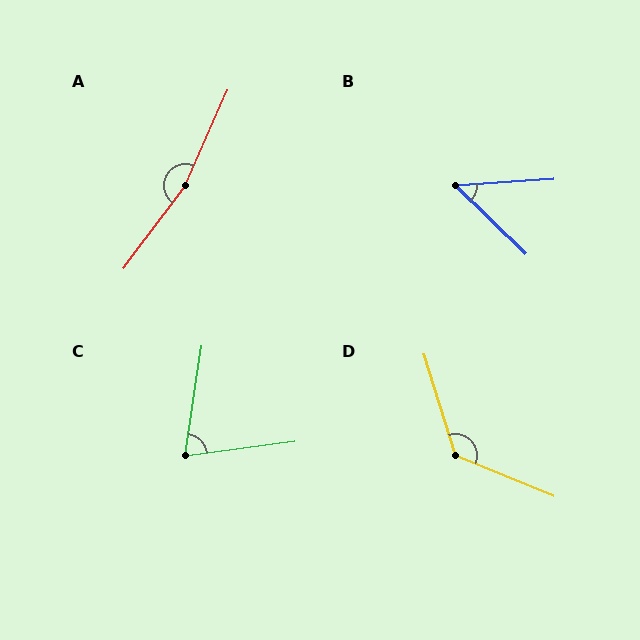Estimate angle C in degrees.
Approximately 74 degrees.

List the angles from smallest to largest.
B (48°), C (74°), D (129°), A (168°).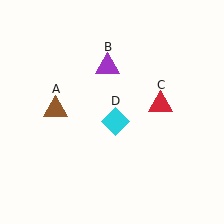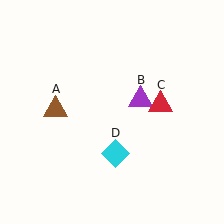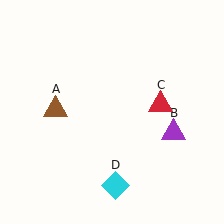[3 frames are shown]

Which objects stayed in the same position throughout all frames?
Brown triangle (object A) and red triangle (object C) remained stationary.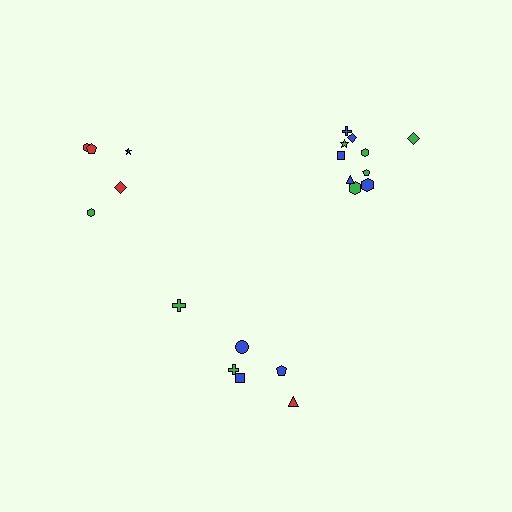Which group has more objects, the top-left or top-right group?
The top-right group.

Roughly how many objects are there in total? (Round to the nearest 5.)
Roughly 20 objects in total.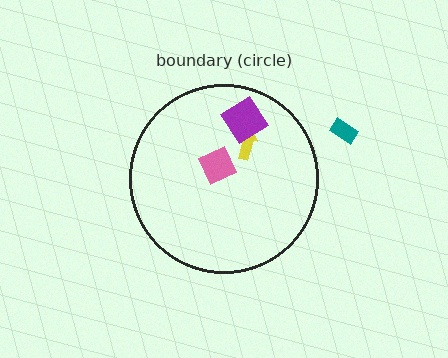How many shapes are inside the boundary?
3 inside, 1 outside.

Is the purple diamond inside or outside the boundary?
Inside.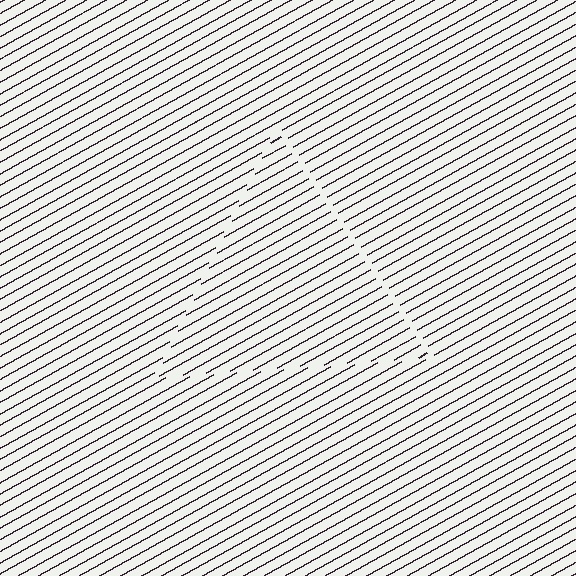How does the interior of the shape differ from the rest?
The interior of the shape contains the same grating, shifted by half a period — the contour is defined by the phase discontinuity where line-ends from the inner and outer gratings abut.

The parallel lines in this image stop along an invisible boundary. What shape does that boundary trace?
An illusory triangle. The interior of the shape contains the same grating, shifted by half a period — the contour is defined by the phase discontinuity where line-ends from the inner and outer gratings abut.